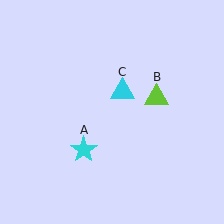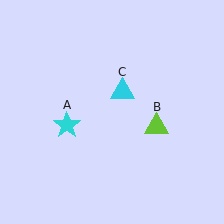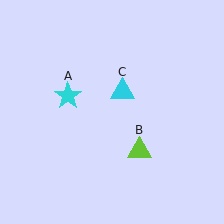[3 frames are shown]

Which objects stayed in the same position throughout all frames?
Cyan triangle (object C) remained stationary.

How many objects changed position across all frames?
2 objects changed position: cyan star (object A), lime triangle (object B).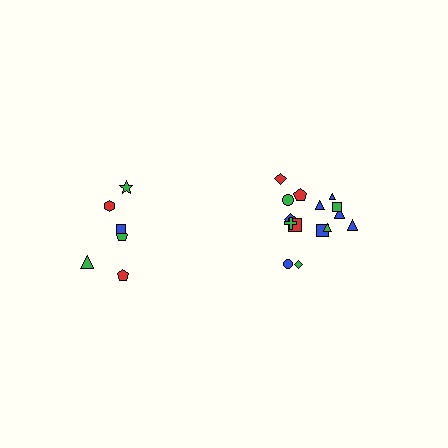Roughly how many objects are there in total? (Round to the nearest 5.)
Roughly 20 objects in total.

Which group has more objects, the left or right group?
The right group.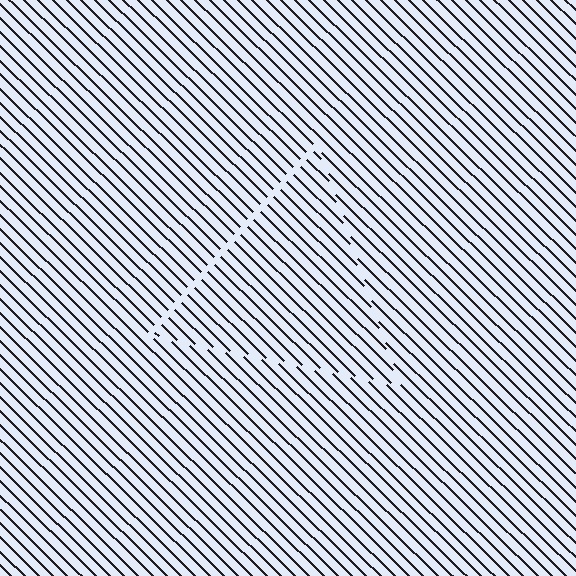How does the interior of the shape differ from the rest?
The interior of the shape contains the same grating, shifted by half a period — the contour is defined by the phase discontinuity where line-ends from the inner and outer gratings abut.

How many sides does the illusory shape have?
3 sides — the line-ends trace a triangle.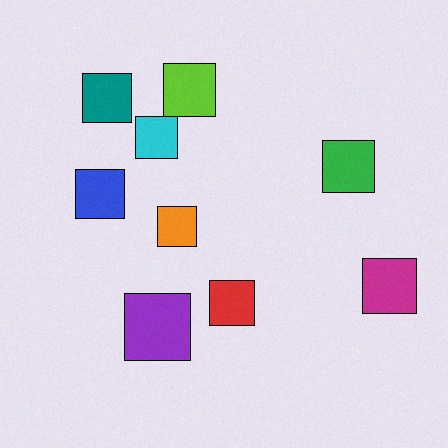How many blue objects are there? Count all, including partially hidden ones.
There is 1 blue object.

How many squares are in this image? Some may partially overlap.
There are 9 squares.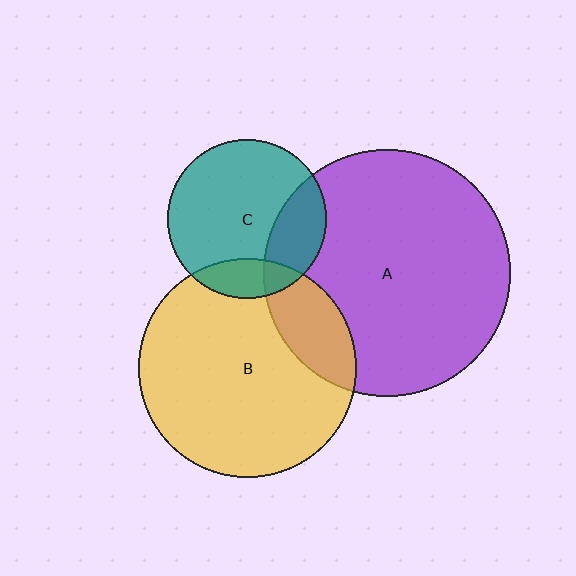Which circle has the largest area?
Circle A (purple).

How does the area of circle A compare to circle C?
Approximately 2.4 times.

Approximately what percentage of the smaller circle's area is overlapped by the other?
Approximately 15%.